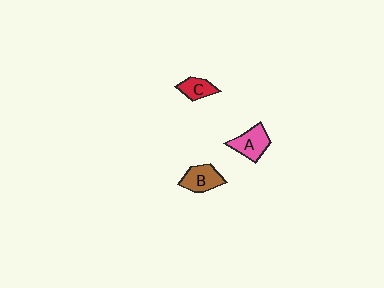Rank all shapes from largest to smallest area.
From largest to smallest: A (pink), B (brown), C (red).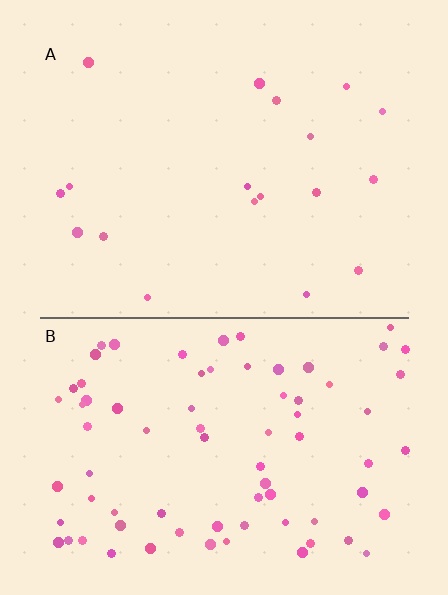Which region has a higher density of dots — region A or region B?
B (the bottom).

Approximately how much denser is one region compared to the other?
Approximately 4.2× — region B over region A.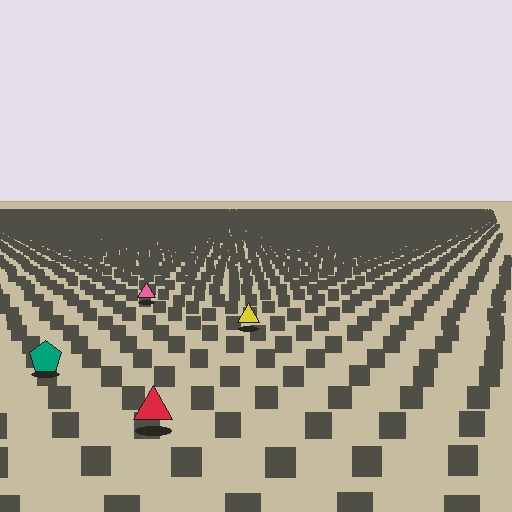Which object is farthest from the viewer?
The pink triangle is farthest from the viewer. It appears smaller and the ground texture around it is denser.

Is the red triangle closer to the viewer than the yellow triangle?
Yes. The red triangle is closer — you can tell from the texture gradient: the ground texture is coarser near it.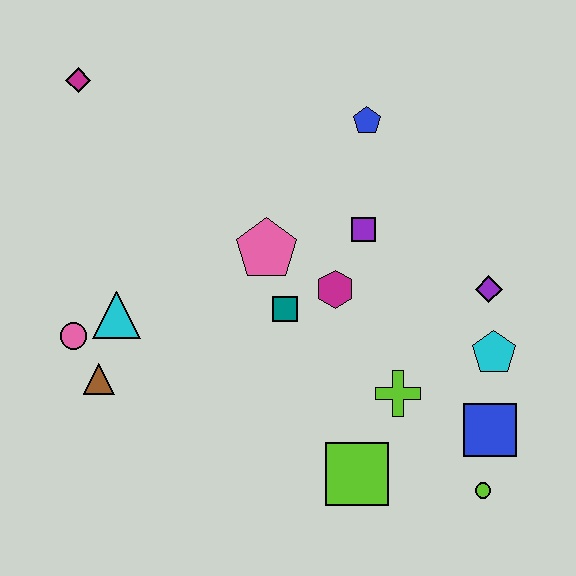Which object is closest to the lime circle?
The blue square is closest to the lime circle.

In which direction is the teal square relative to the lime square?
The teal square is above the lime square.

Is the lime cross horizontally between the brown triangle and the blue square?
Yes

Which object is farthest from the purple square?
The magenta diamond is farthest from the purple square.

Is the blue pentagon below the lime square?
No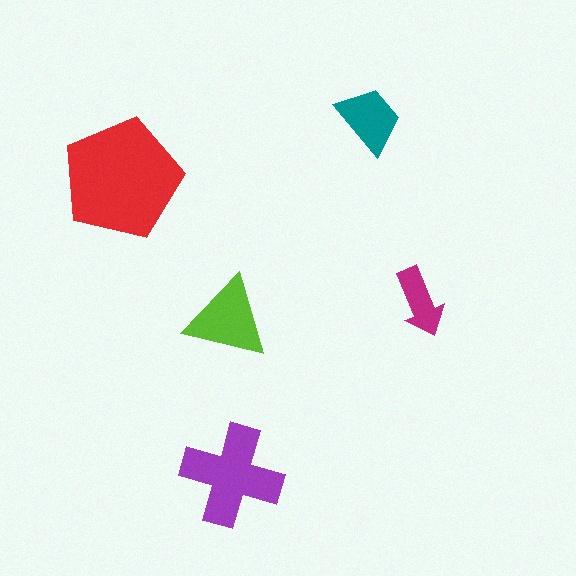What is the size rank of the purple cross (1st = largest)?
2nd.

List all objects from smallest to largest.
The magenta arrow, the teal trapezoid, the lime triangle, the purple cross, the red pentagon.